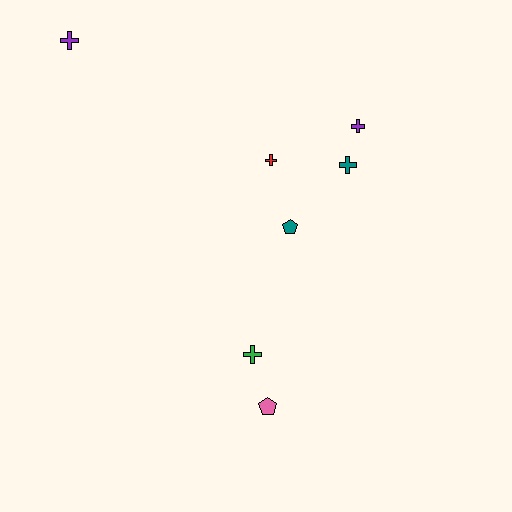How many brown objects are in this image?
There are no brown objects.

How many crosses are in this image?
There are 5 crosses.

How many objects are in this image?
There are 7 objects.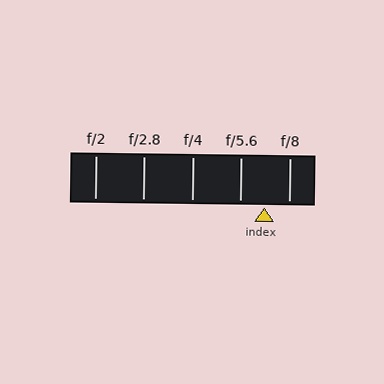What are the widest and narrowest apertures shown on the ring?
The widest aperture shown is f/2 and the narrowest is f/8.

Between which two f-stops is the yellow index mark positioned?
The index mark is between f/5.6 and f/8.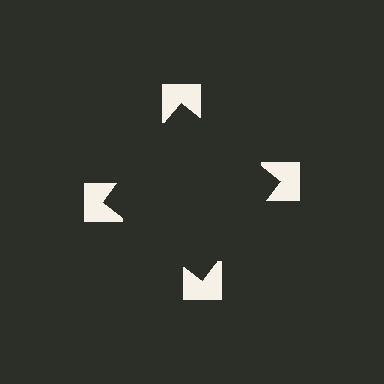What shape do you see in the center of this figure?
An illusory square — its edges are inferred from the aligned wedge cuts in the notched squares, not physically drawn.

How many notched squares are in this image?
There are 4 — one at each vertex of the illusory square.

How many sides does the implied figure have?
4 sides.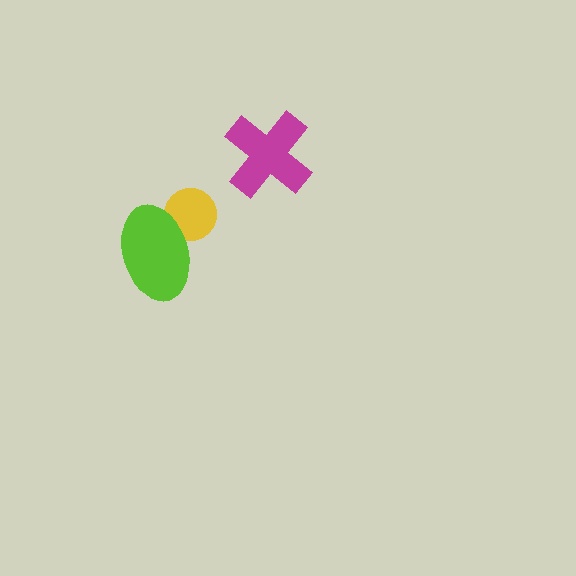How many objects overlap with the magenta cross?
0 objects overlap with the magenta cross.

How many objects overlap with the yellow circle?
1 object overlaps with the yellow circle.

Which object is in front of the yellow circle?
The lime ellipse is in front of the yellow circle.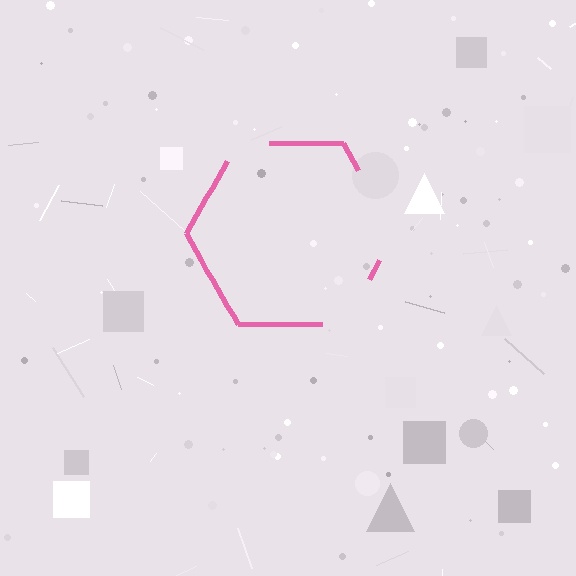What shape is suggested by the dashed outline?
The dashed outline suggests a hexagon.